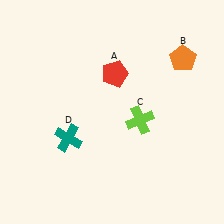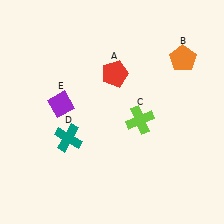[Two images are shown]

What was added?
A purple diamond (E) was added in Image 2.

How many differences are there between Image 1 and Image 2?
There is 1 difference between the two images.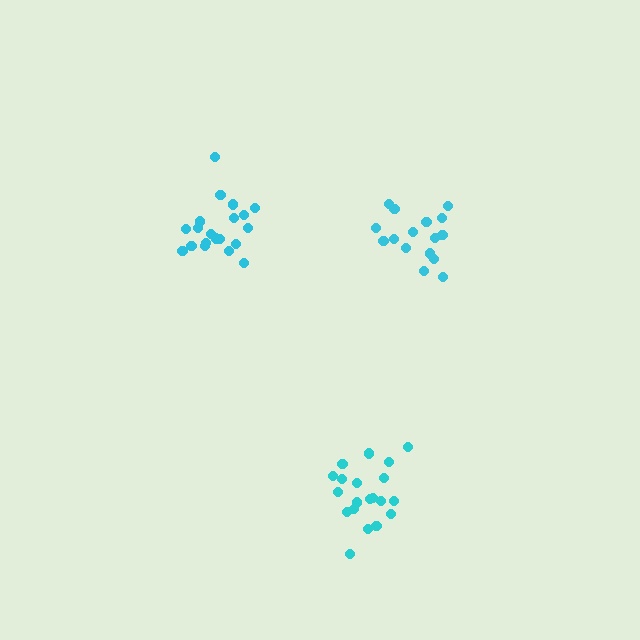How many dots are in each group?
Group 1: 16 dots, Group 2: 20 dots, Group 3: 20 dots (56 total).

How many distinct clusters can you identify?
There are 3 distinct clusters.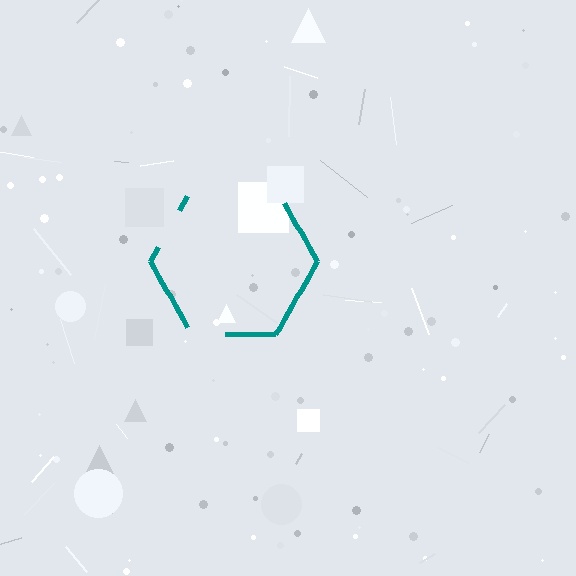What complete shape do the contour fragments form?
The contour fragments form a hexagon.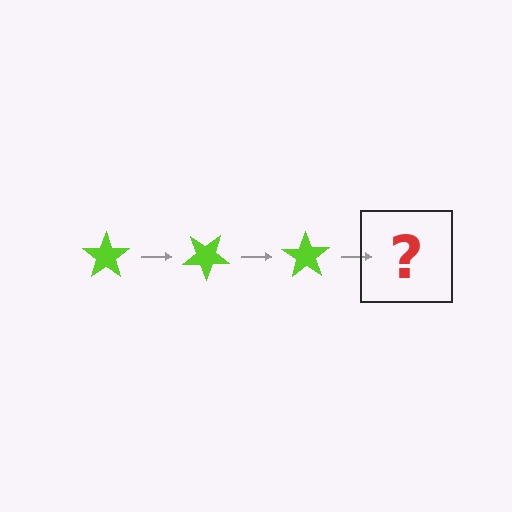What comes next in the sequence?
The next element should be a lime star rotated 105 degrees.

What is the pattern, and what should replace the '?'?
The pattern is that the star rotates 35 degrees each step. The '?' should be a lime star rotated 105 degrees.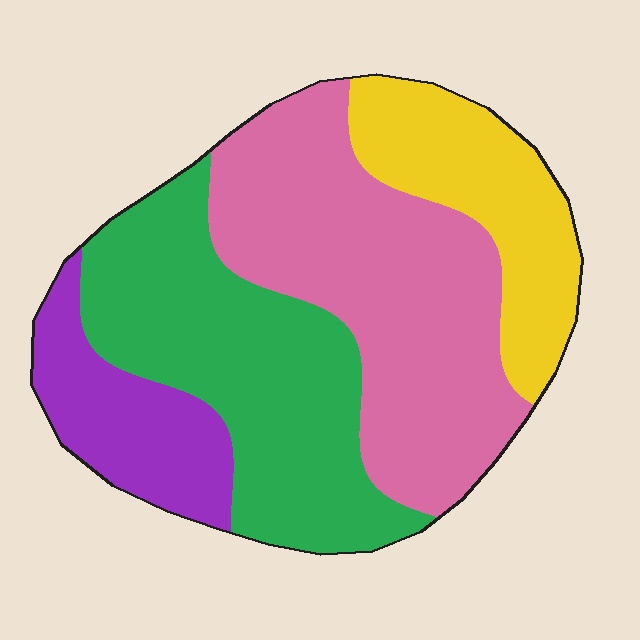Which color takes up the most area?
Pink, at roughly 35%.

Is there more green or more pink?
Pink.